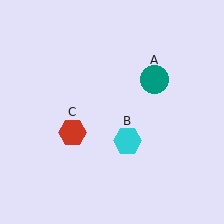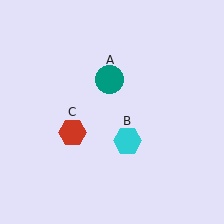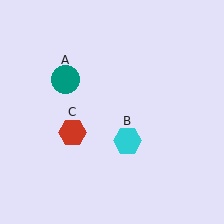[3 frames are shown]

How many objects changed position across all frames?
1 object changed position: teal circle (object A).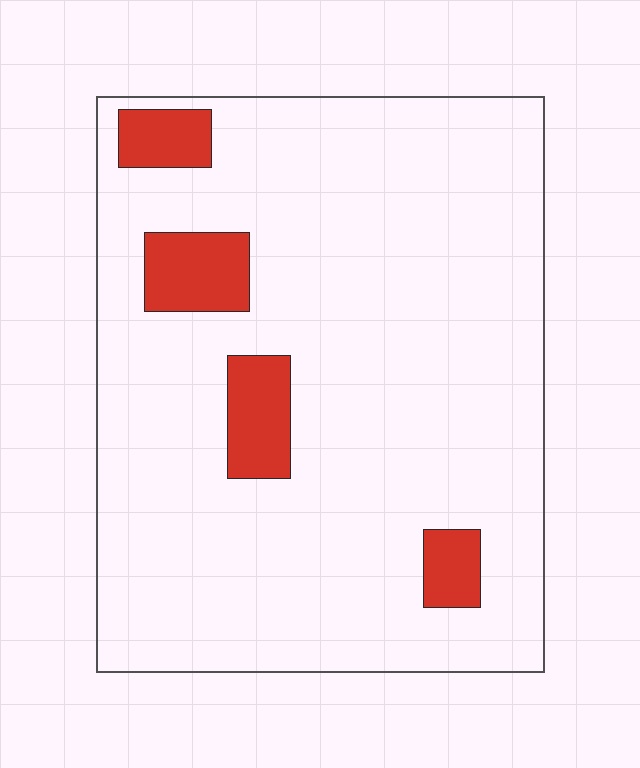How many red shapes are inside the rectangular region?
4.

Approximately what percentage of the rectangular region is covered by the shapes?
Approximately 10%.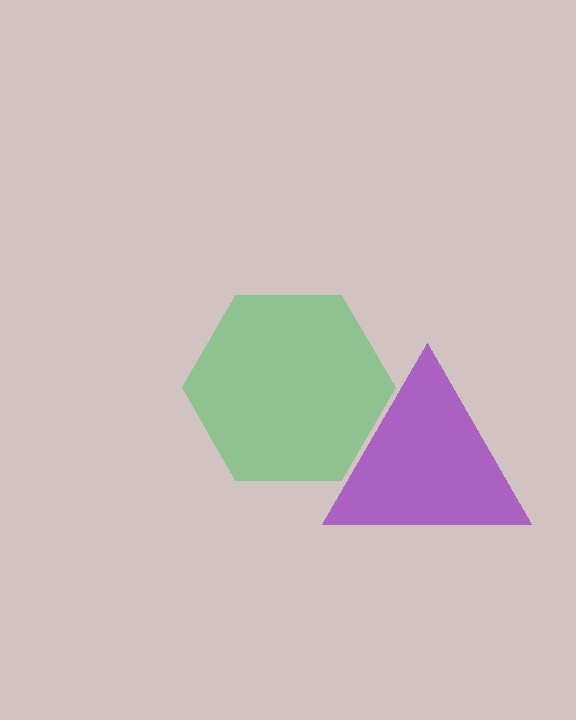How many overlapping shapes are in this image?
There are 2 overlapping shapes in the image.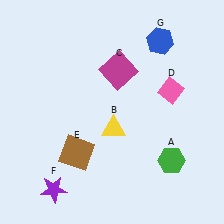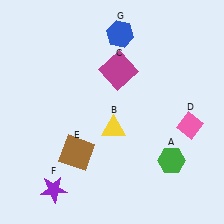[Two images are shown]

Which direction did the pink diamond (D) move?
The pink diamond (D) moved down.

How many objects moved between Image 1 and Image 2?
2 objects moved between the two images.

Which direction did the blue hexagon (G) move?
The blue hexagon (G) moved left.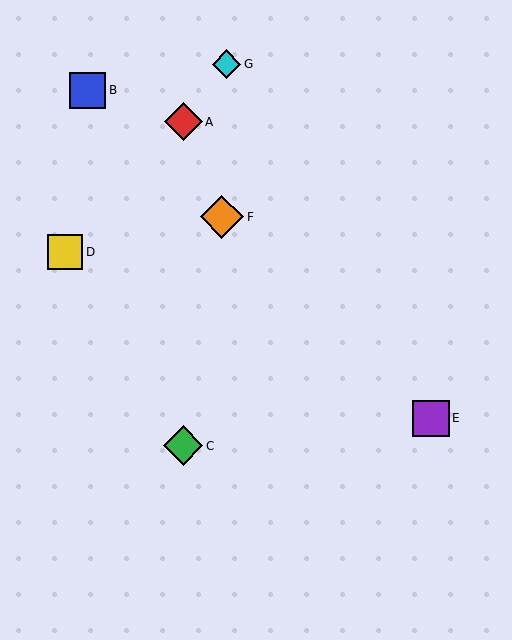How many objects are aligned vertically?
2 objects (A, C) are aligned vertically.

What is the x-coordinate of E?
Object E is at x≈431.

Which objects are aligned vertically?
Objects A, C are aligned vertically.